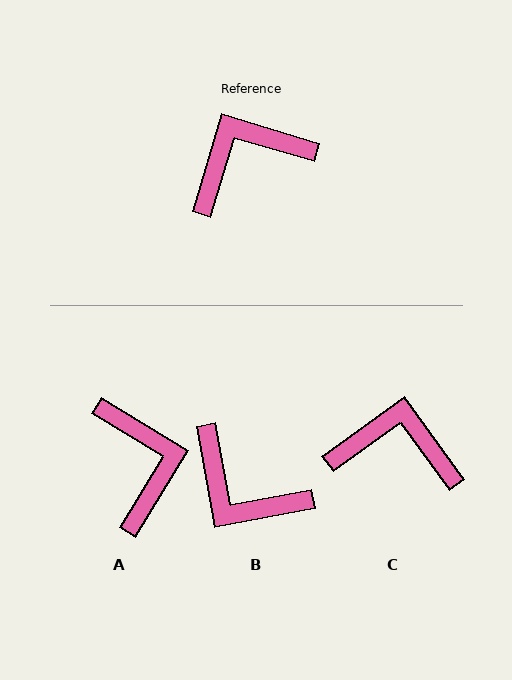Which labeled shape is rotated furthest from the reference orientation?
B, about 117 degrees away.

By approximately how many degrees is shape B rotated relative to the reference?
Approximately 117 degrees counter-clockwise.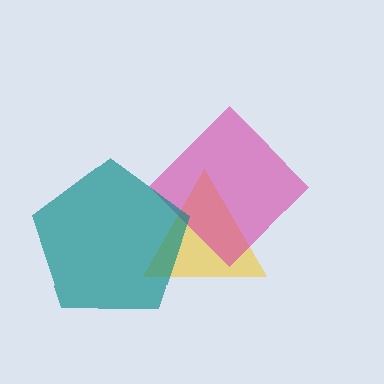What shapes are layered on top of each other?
The layered shapes are: a yellow triangle, a magenta diamond, a teal pentagon.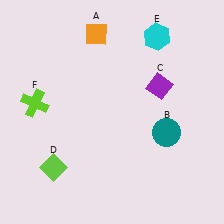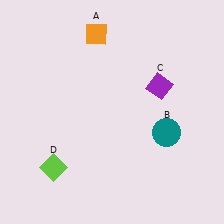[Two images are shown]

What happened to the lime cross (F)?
The lime cross (F) was removed in Image 2. It was in the top-left area of Image 1.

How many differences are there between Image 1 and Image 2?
There are 2 differences between the two images.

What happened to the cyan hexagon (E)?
The cyan hexagon (E) was removed in Image 2. It was in the top-right area of Image 1.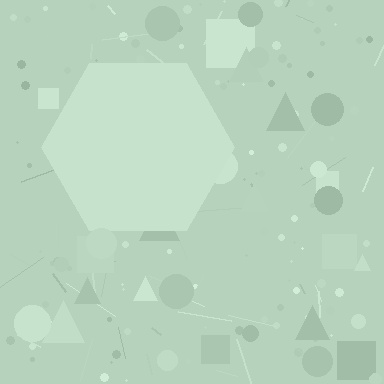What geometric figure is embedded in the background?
A hexagon is embedded in the background.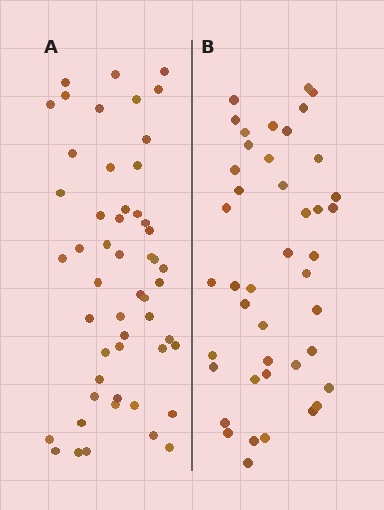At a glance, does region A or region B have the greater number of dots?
Region A (the left region) has more dots.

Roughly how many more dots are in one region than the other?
Region A has roughly 8 or so more dots than region B.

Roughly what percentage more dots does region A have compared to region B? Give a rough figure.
About 20% more.